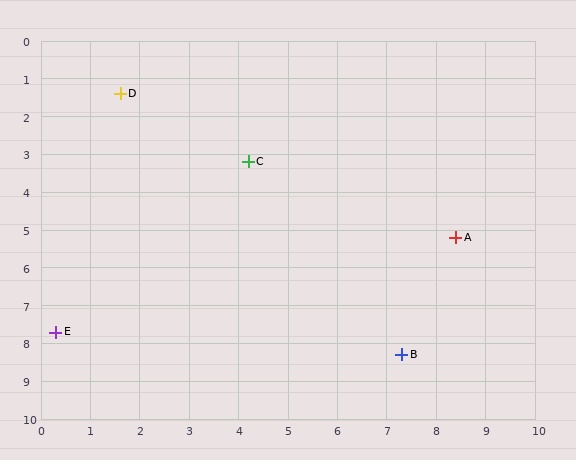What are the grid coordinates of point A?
Point A is at approximately (8.4, 5.2).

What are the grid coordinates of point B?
Point B is at approximately (7.3, 8.3).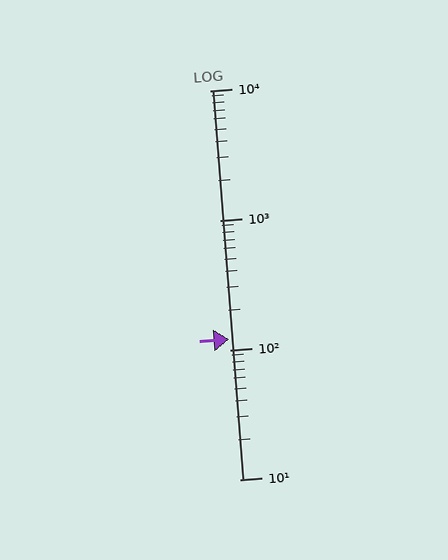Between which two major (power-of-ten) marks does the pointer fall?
The pointer is between 100 and 1000.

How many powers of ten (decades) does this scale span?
The scale spans 3 decades, from 10 to 10000.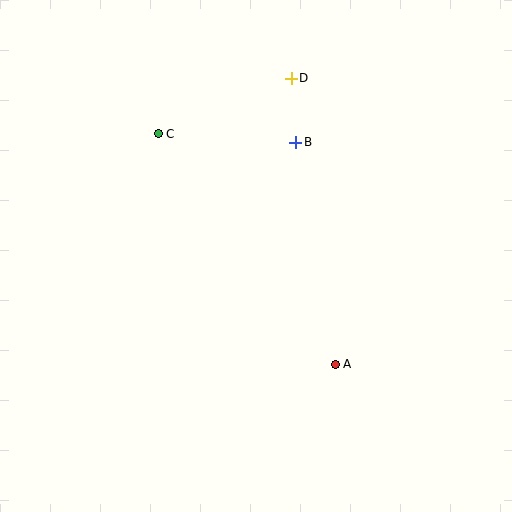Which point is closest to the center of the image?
Point B at (296, 142) is closest to the center.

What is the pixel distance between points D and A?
The distance between D and A is 289 pixels.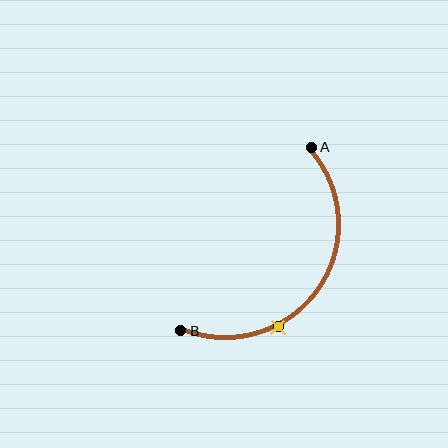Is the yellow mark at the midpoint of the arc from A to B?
No. The yellow mark lies on the arc but is closer to endpoint B. The arc midpoint would be at the point on the curve equidistant along the arc from both A and B.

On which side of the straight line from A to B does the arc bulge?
The arc bulges below and to the right of the straight line connecting A and B.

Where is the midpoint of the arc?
The arc midpoint is the point on the curve farthest from the straight line joining A and B. It sits below and to the right of that line.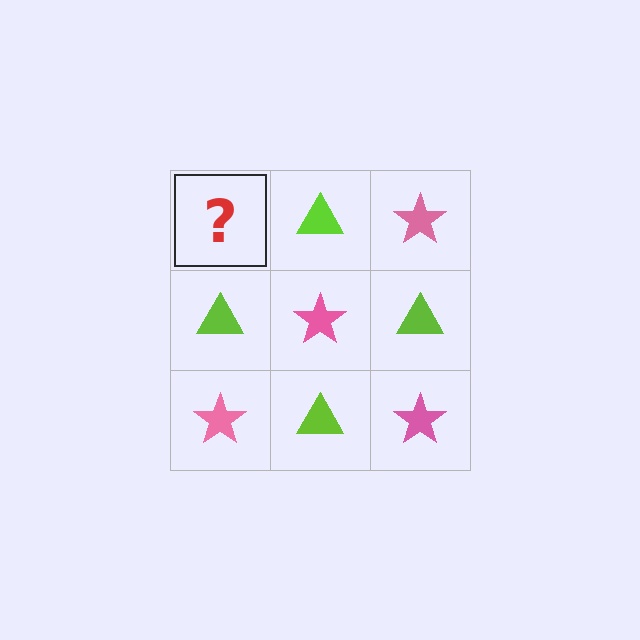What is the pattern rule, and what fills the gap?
The rule is that it alternates pink star and lime triangle in a checkerboard pattern. The gap should be filled with a pink star.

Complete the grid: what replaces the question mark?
The question mark should be replaced with a pink star.